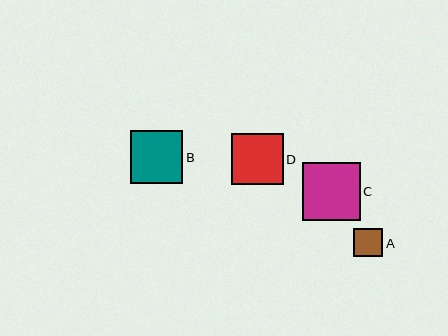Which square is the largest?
Square C is the largest with a size of approximately 58 pixels.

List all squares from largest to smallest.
From largest to smallest: C, B, D, A.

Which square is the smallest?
Square A is the smallest with a size of approximately 29 pixels.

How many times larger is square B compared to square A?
Square B is approximately 1.8 times the size of square A.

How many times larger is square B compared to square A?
Square B is approximately 1.8 times the size of square A.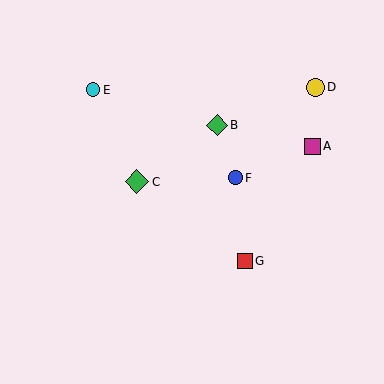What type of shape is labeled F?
Shape F is a blue circle.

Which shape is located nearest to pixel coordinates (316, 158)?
The magenta square (labeled A) at (312, 146) is nearest to that location.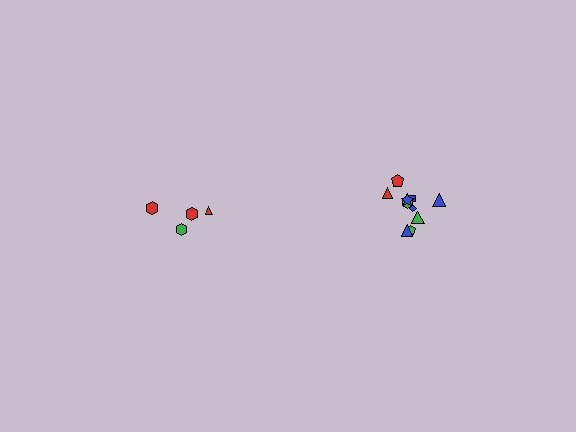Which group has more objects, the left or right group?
The right group.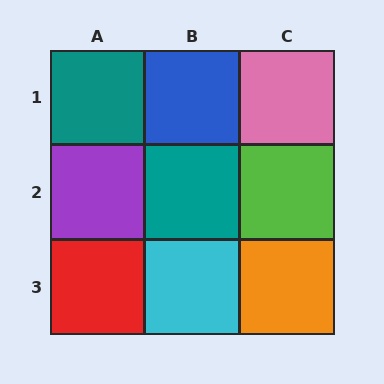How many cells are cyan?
1 cell is cyan.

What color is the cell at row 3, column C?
Orange.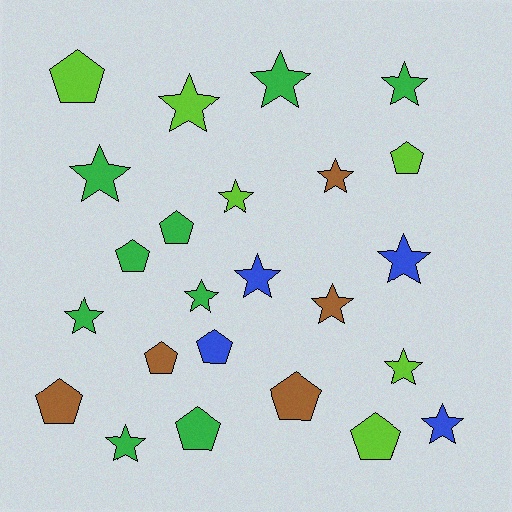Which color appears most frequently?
Green, with 9 objects.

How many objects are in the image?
There are 24 objects.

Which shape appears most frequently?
Star, with 14 objects.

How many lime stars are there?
There are 3 lime stars.